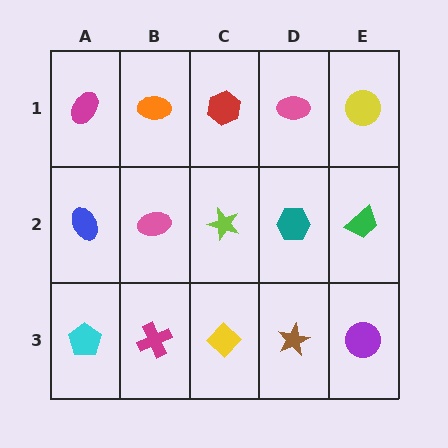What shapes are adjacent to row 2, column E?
A yellow circle (row 1, column E), a purple circle (row 3, column E), a teal hexagon (row 2, column D).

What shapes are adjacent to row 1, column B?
A pink ellipse (row 2, column B), a magenta ellipse (row 1, column A), a red hexagon (row 1, column C).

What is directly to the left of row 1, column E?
A pink ellipse.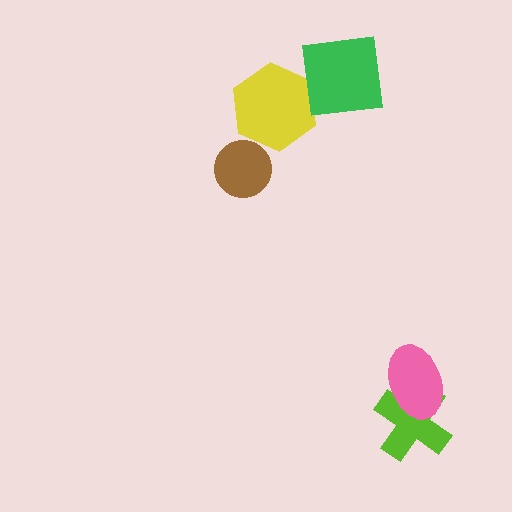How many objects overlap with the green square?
0 objects overlap with the green square.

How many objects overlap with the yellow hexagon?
0 objects overlap with the yellow hexagon.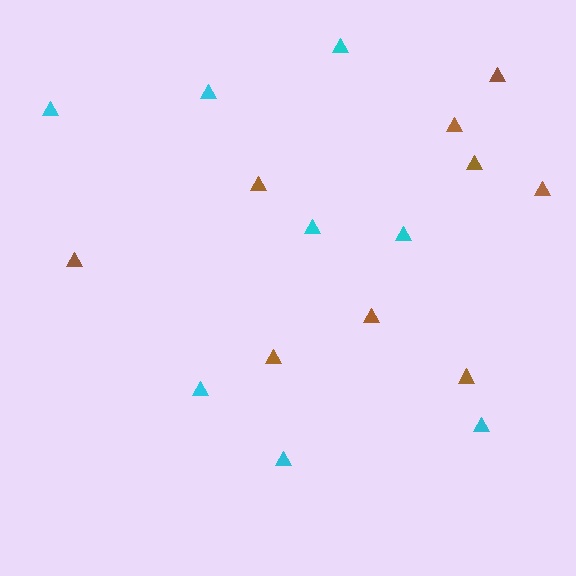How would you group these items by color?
There are 2 groups: one group of brown triangles (9) and one group of cyan triangles (8).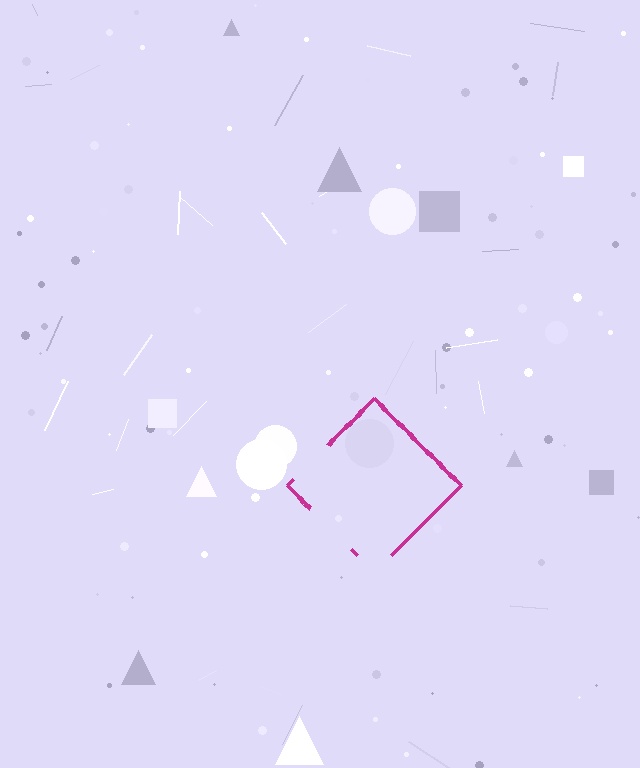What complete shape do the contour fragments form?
The contour fragments form a diamond.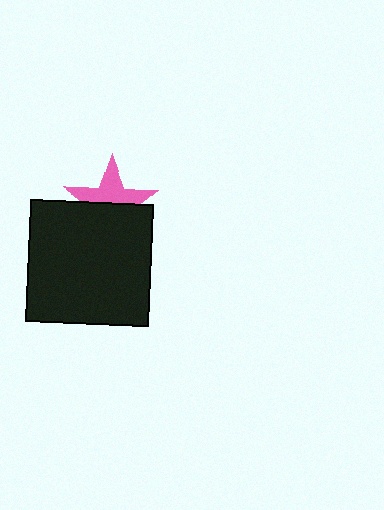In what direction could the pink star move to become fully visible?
The pink star could move up. That would shift it out from behind the black square entirely.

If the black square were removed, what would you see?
You would see the complete pink star.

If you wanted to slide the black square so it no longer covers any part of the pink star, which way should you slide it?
Slide it down — that is the most direct way to separate the two shapes.